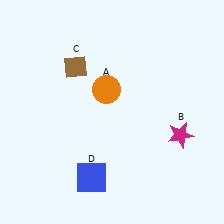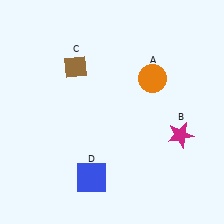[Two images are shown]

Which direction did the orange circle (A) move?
The orange circle (A) moved right.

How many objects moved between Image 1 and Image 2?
1 object moved between the two images.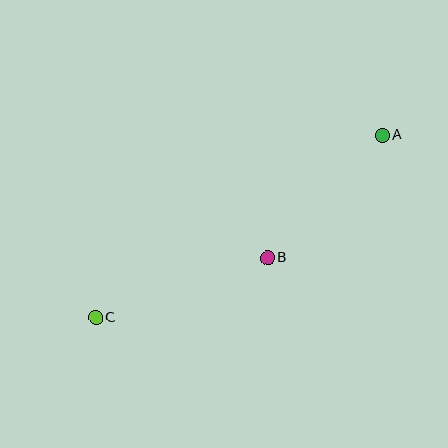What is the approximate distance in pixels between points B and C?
The distance between B and C is approximately 182 pixels.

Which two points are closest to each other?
Points A and B are closest to each other.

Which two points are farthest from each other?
Points A and C are farthest from each other.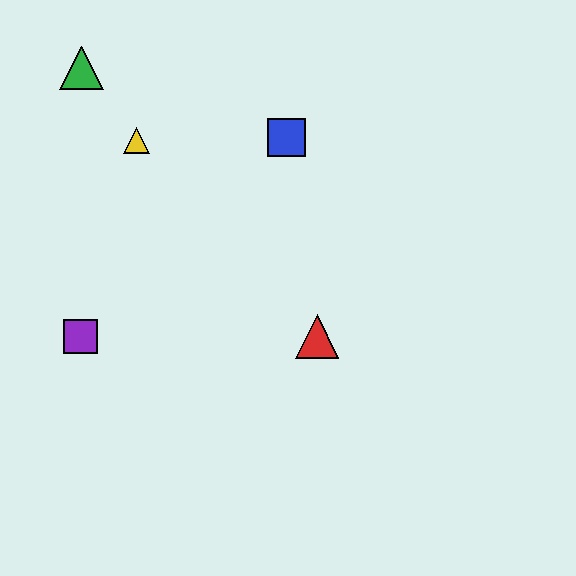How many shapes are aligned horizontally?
2 shapes (the red triangle, the purple square) are aligned horizontally.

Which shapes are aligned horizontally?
The red triangle, the purple square are aligned horizontally.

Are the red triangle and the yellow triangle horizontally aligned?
No, the red triangle is at y≈337 and the yellow triangle is at y≈141.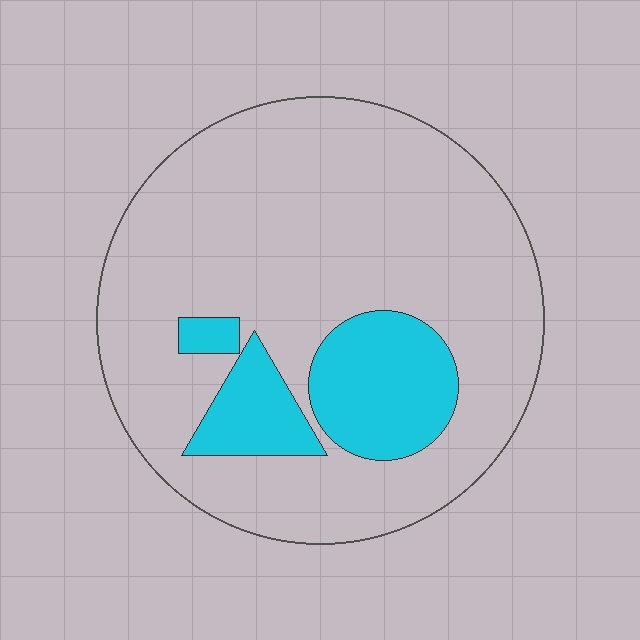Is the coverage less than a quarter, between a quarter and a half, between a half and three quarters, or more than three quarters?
Less than a quarter.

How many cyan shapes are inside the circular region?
3.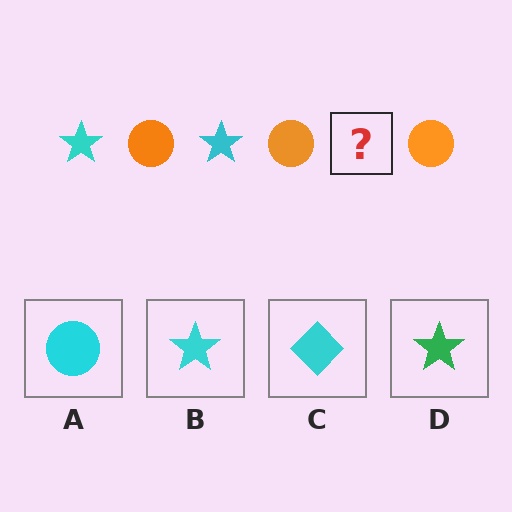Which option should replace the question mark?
Option B.